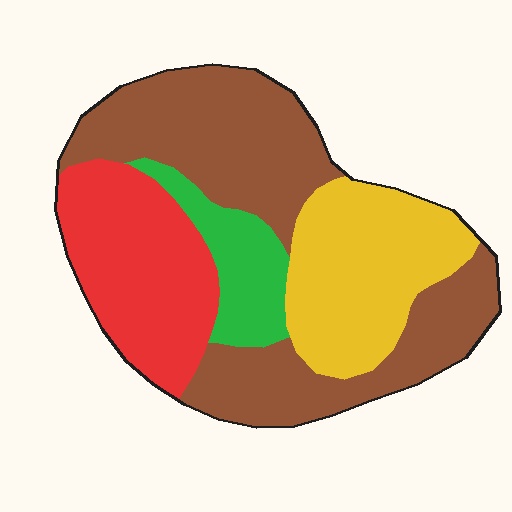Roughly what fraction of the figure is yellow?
Yellow takes up about one quarter (1/4) of the figure.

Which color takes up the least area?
Green, at roughly 10%.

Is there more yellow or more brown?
Brown.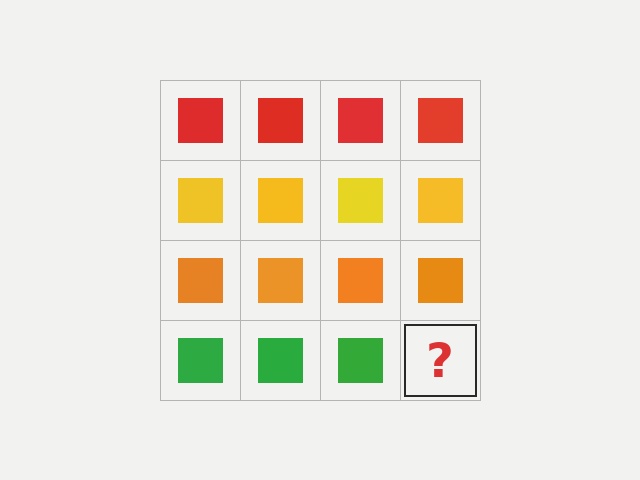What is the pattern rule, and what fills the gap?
The rule is that each row has a consistent color. The gap should be filled with a green square.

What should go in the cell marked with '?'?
The missing cell should contain a green square.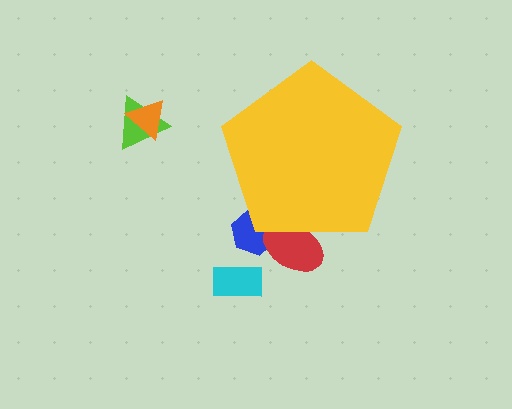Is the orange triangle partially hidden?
No, the orange triangle is fully visible.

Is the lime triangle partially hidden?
No, the lime triangle is fully visible.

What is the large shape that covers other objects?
A yellow pentagon.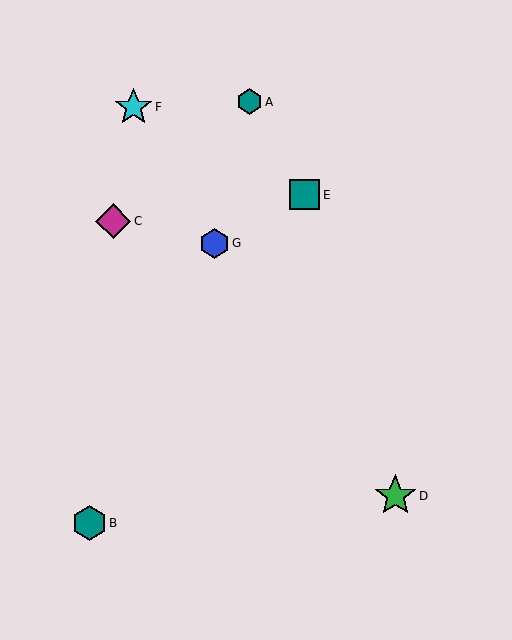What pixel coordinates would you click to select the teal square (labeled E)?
Click at (305, 195) to select the teal square E.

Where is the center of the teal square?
The center of the teal square is at (305, 195).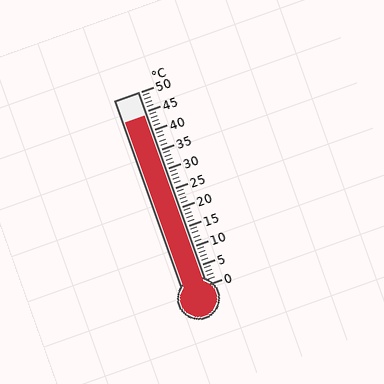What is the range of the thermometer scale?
The thermometer scale ranges from 0°C to 50°C.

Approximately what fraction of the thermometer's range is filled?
The thermometer is filled to approximately 90% of its range.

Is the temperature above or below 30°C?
The temperature is above 30°C.